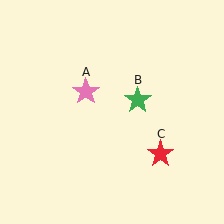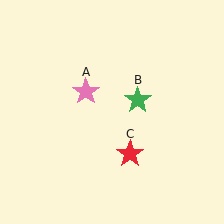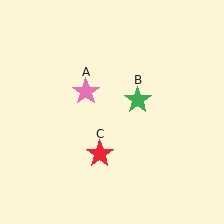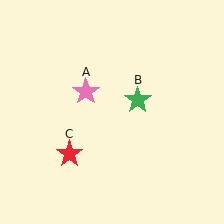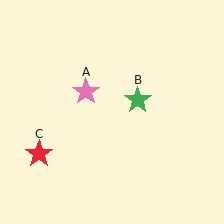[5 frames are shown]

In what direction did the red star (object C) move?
The red star (object C) moved left.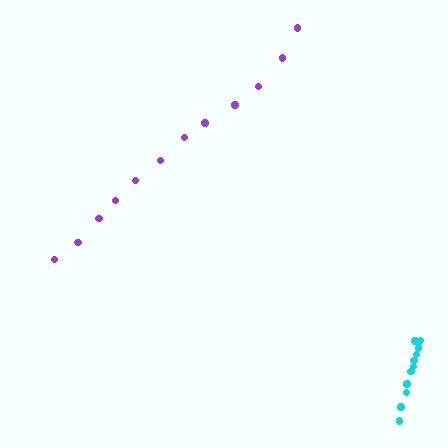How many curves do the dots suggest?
There are 2 distinct paths.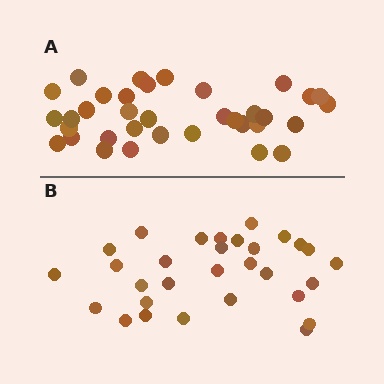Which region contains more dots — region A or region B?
Region A (the top region) has more dots.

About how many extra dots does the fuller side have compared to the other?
Region A has about 5 more dots than region B.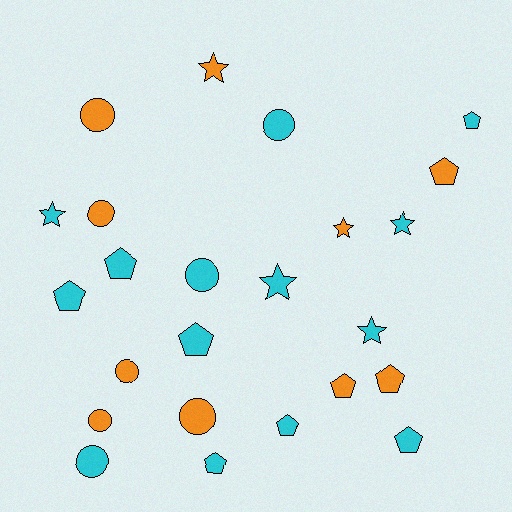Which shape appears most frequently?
Pentagon, with 10 objects.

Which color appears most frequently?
Cyan, with 14 objects.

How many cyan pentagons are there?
There are 7 cyan pentagons.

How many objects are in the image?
There are 24 objects.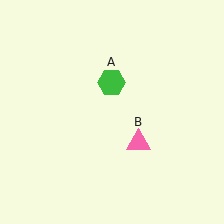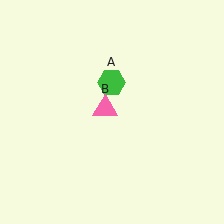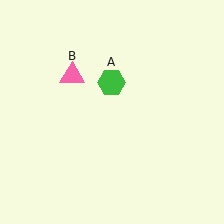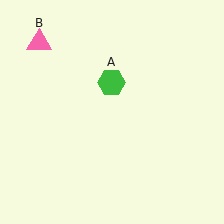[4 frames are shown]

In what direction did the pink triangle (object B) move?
The pink triangle (object B) moved up and to the left.